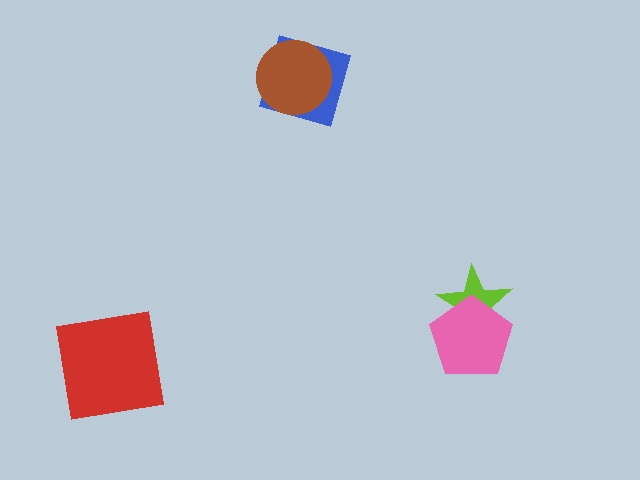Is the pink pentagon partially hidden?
No, no other shape covers it.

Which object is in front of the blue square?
The brown circle is in front of the blue square.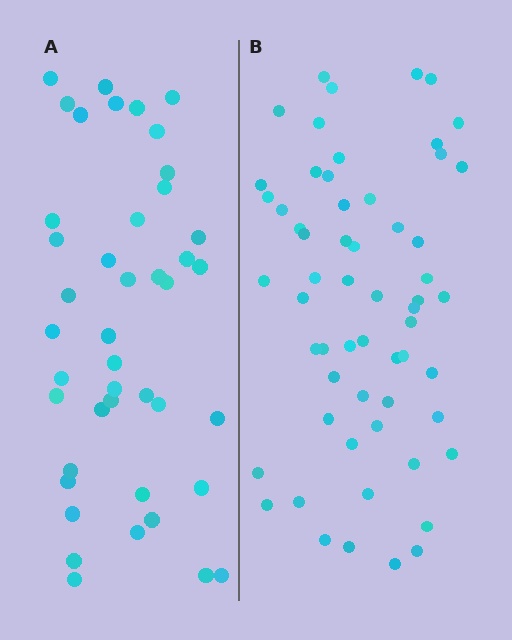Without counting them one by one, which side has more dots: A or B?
Region B (the right region) has more dots.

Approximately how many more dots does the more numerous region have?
Region B has approximately 15 more dots than region A.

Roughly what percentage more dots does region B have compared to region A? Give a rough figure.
About 35% more.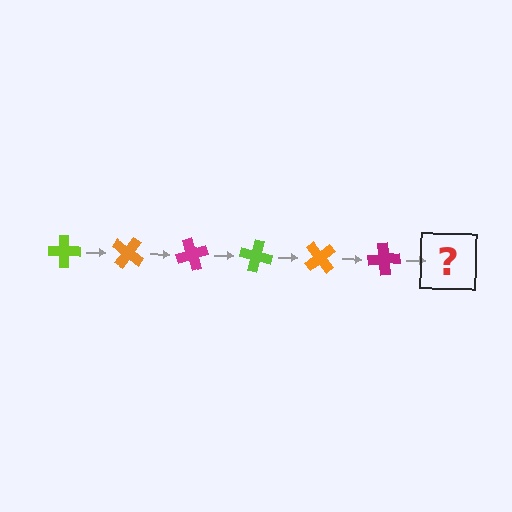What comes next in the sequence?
The next element should be a lime cross, rotated 210 degrees from the start.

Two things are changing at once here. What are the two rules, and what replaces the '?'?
The two rules are that it rotates 35 degrees each step and the color cycles through lime, orange, and magenta. The '?' should be a lime cross, rotated 210 degrees from the start.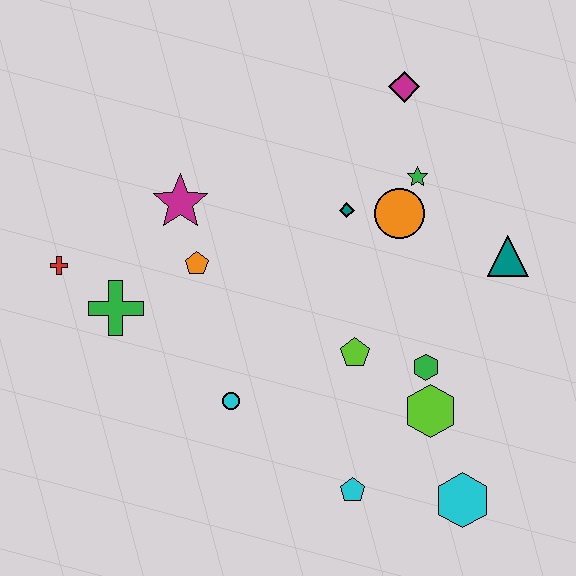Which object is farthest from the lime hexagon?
The red cross is farthest from the lime hexagon.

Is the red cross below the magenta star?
Yes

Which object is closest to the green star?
The orange circle is closest to the green star.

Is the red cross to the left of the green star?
Yes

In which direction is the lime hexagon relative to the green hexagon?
The lime hexagon is below the green hexagon.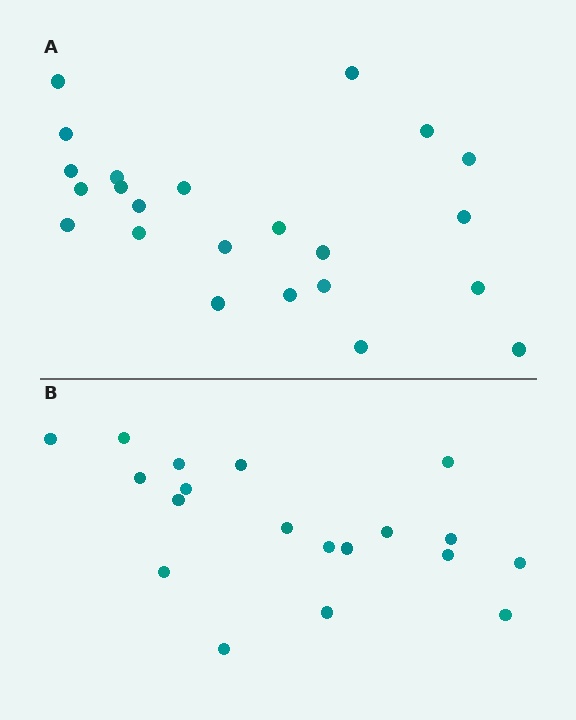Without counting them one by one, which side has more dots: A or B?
Region A (the top region) has more dots.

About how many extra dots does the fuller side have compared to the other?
Region A has about 4 more dots than region B.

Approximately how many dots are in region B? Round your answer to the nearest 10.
About 20 dots. (The exact count is 19, which rounds to 20.)